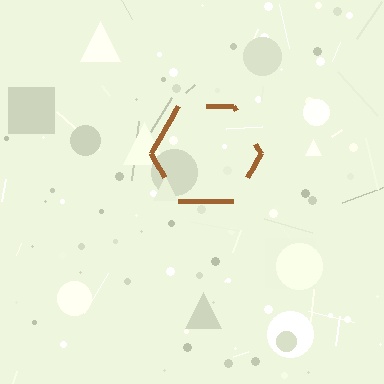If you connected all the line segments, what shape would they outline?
They would outline a hexagon.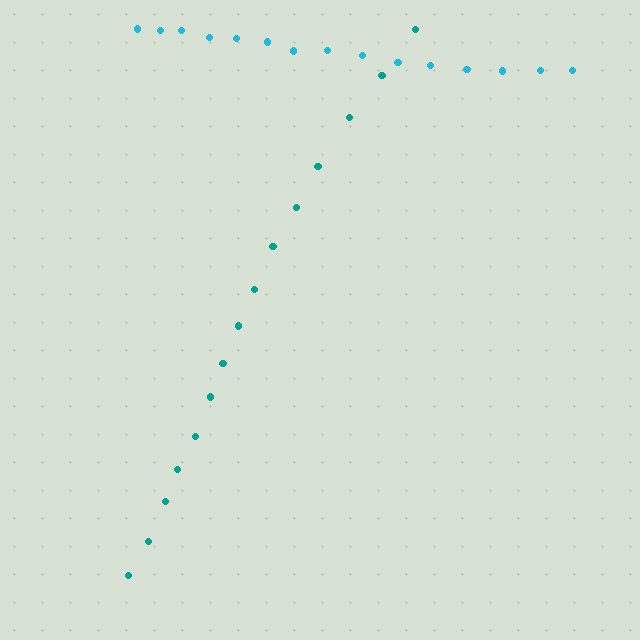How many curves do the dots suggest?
There are 2 distinct paths.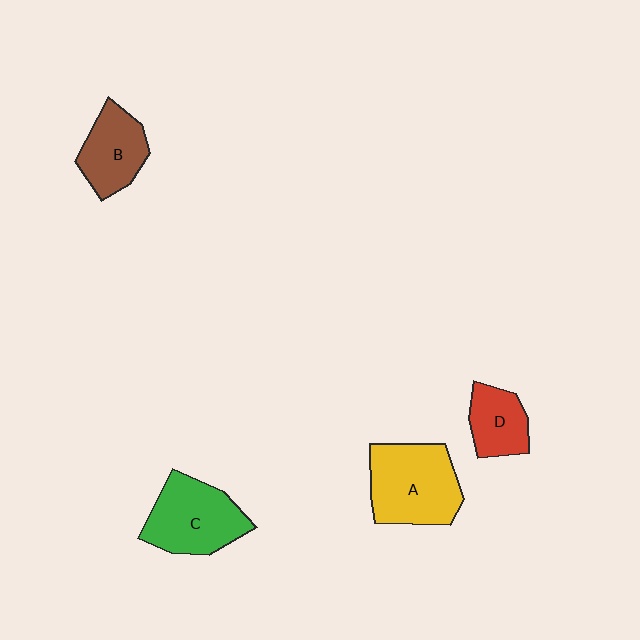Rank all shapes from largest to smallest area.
From largest to smallest: A (yellow), C (green), B (brown), D (red).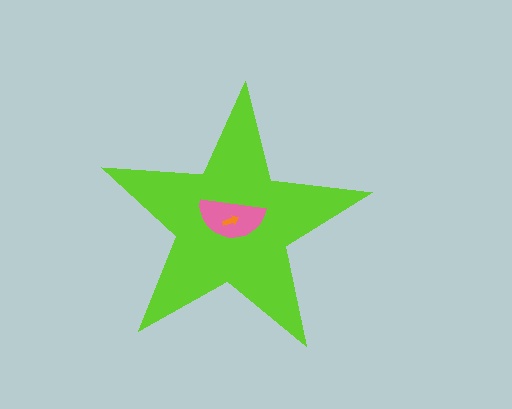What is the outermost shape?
The lime star.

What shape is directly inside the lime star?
The pink semicircle.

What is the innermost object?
The orange arrow.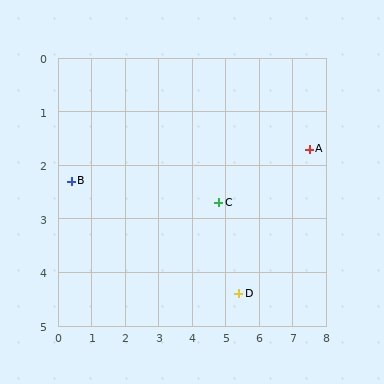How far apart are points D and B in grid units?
Points D and B are about 5.4 grid units apart.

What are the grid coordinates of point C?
Point C is at approximately (4.8, 2.7).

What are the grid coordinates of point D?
Point D is at approximately (5.4, 4.4).